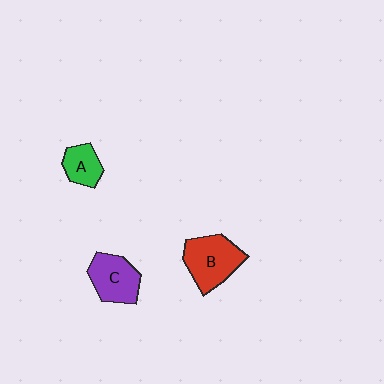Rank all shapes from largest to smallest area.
From largest to smallest: B (red), C (purple), A (green).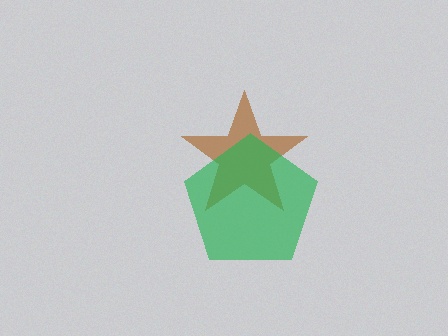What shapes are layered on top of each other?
The layered shapes are: a brown star, a green pentagon.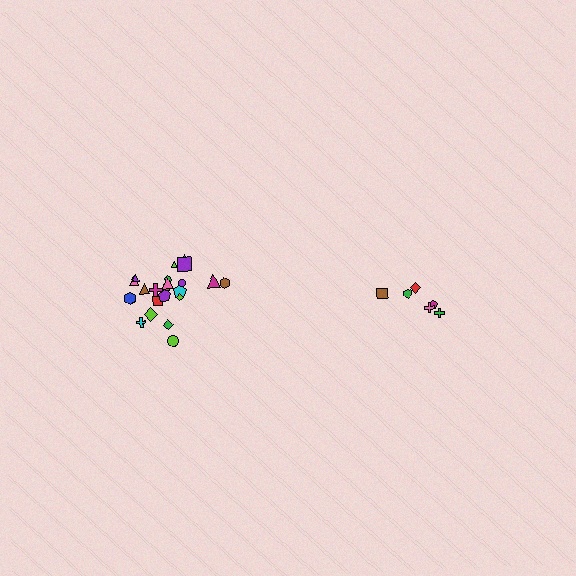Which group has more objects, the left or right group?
The left group.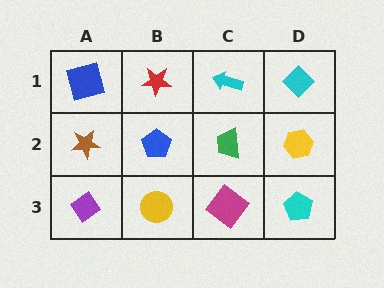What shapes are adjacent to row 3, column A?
A brown star (row 2, column A), a yellow circle (row 3, column B).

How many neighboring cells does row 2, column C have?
4.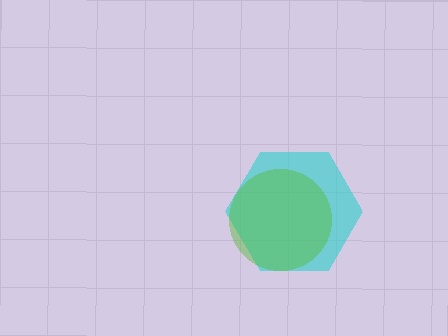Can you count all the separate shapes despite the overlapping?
Yes, there are 2 separate shapes.